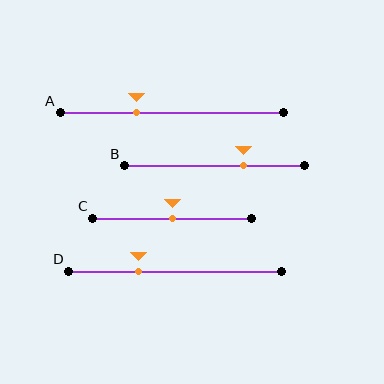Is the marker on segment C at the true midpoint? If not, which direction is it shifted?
Yes, the marker on segment C is at the true midpoint.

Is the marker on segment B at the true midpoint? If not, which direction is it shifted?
No, the marker on segment B is shifted to the right by about 16% of the segment length.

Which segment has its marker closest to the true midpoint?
Segment C has its marker closest to the true midpoint.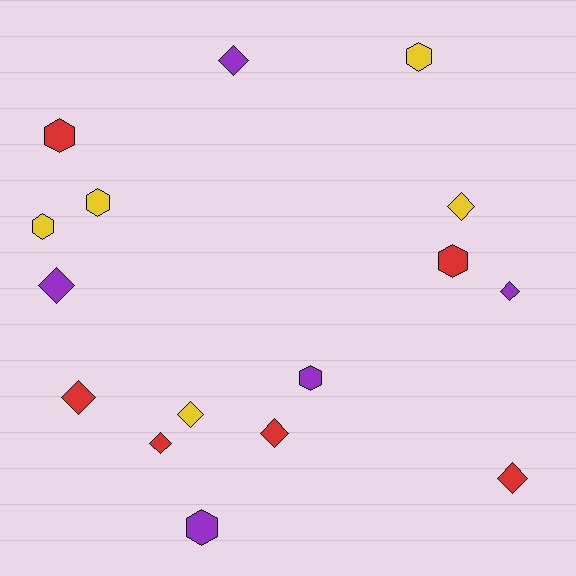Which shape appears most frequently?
Diamond, with 9 objects.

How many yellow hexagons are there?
There are 3 yellow hexagons.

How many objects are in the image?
There are 16 objects.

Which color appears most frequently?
Red, with 6 objects.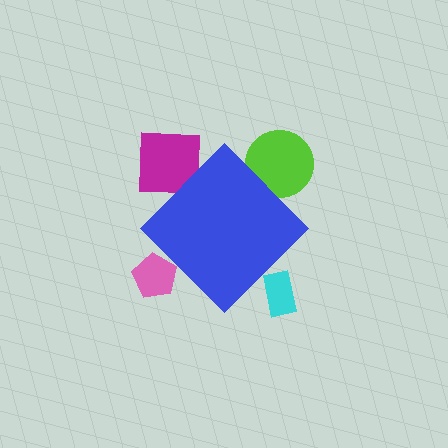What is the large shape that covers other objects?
A blue diamond.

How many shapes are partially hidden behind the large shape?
4 shapes are partially hidden.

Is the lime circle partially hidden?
Yes, the lime circle is partially hidden behind the blue diamond.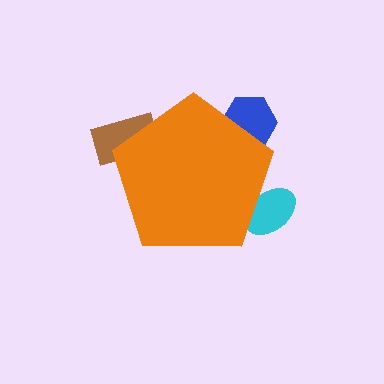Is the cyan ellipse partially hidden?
Yes, the cyan ellipse is partially hidden behind the orange pentagon.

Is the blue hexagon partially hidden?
Yes, the blue hexagon is partially hidden behind the orange pentagon.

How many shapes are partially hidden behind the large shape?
3 shapes are partially hidden.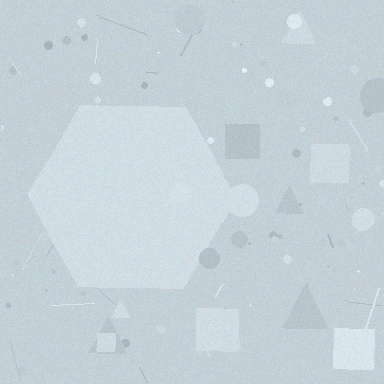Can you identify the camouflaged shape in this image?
The camouflaged shape is a hexagon.